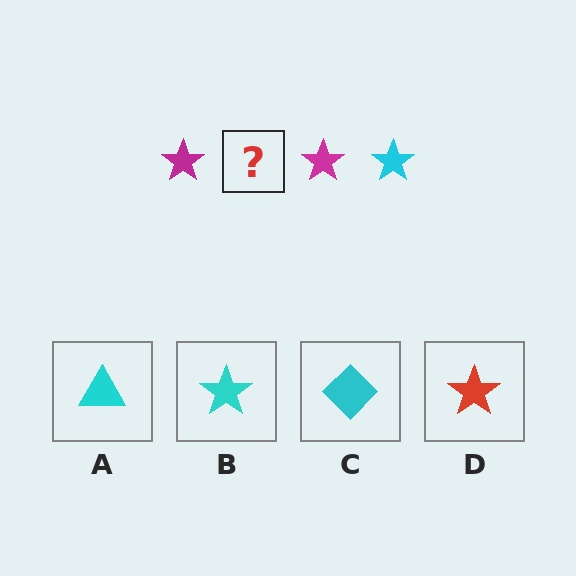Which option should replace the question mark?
Option B.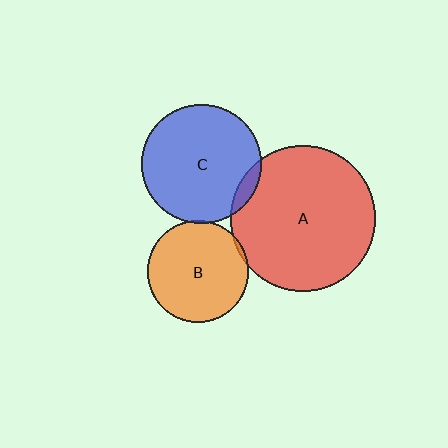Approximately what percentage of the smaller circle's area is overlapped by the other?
Approximately 5%.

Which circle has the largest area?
Circle A (red).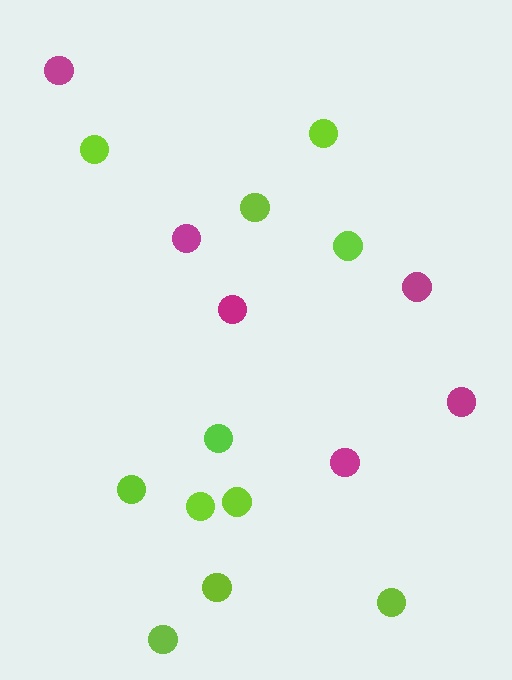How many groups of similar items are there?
There are 2 groups: one group of magenta circles (6) and one group of lime circles (11).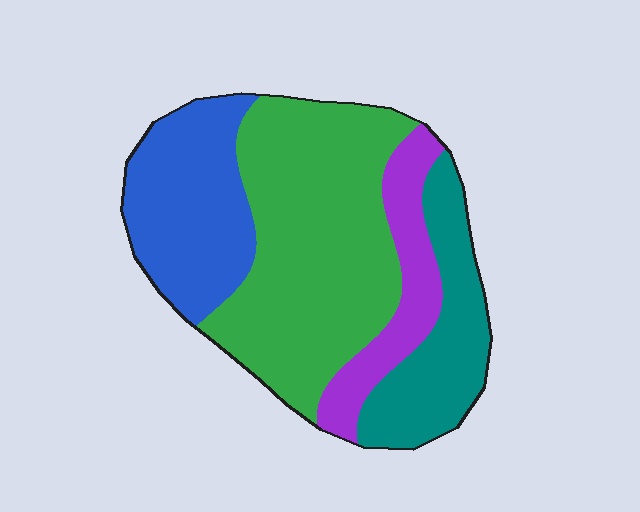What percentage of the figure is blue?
Blue takes up less than a quarter of the figure.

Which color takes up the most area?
Green, at roughly 45%.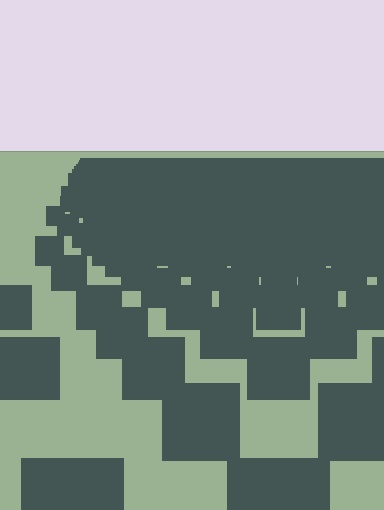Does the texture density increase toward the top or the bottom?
Density increases toward the top.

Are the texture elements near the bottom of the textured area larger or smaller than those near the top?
Larger. Near the bottom, elements are closer to the viewer and appear at a bigger on-screen size.